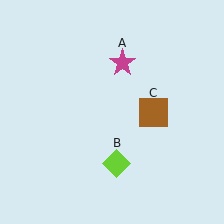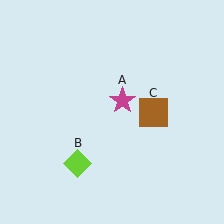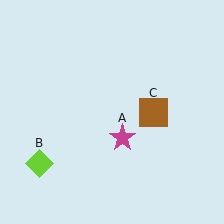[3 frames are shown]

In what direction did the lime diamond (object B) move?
The lime diamond (object B) moved left.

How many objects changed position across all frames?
2 objects changed position: magenta star (object A), lime diamond (object B).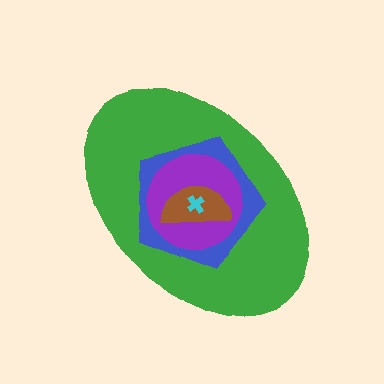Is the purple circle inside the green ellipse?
Yes.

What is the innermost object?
The cyan cross.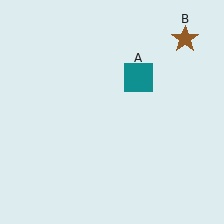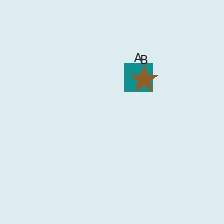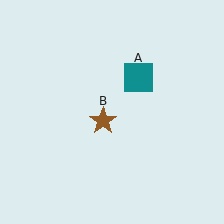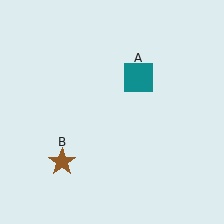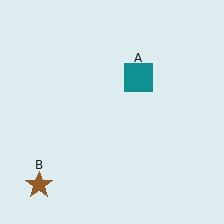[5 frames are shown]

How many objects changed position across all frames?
1 object changed position: brown star (object B).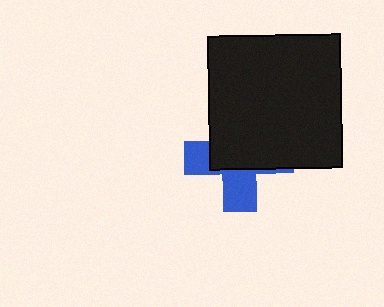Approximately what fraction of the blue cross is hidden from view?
Roughly 60% of the blue cross is hidden behind the black square.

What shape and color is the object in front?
The object in front is a black square.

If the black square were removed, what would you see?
You would see the complete blue cross.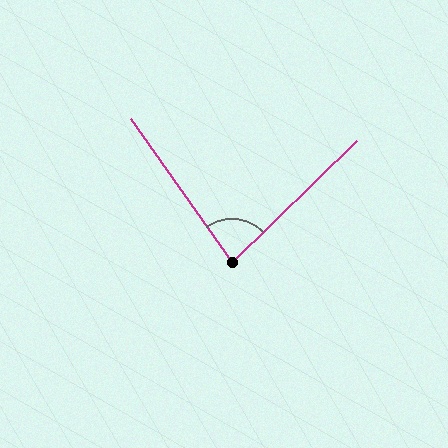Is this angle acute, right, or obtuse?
It is acute.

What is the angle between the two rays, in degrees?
Approximately 81 degrees.